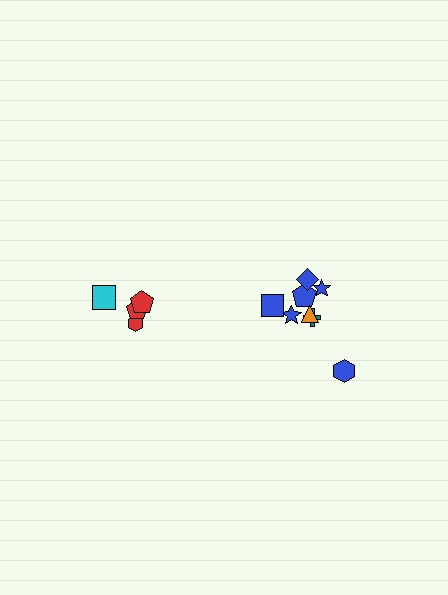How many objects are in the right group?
There are 8 objects.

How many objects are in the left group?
There are 4 objects.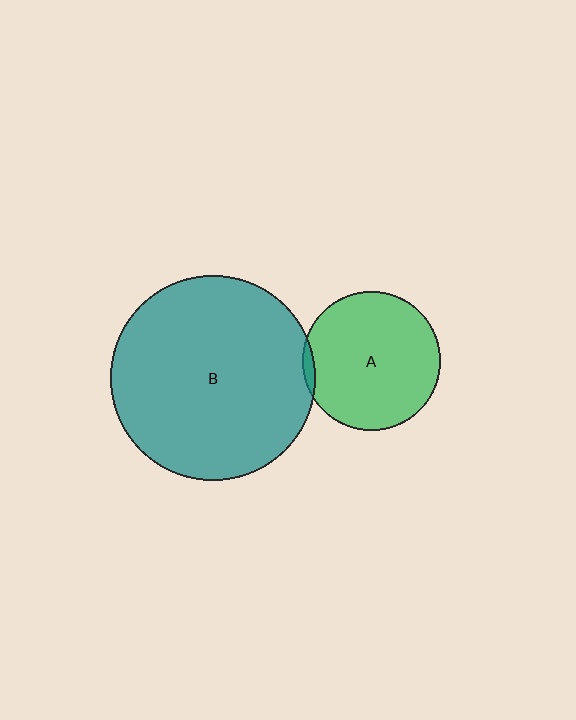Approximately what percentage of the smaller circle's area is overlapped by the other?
Approximately 5%.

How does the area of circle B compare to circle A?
Approximately 2.2 times.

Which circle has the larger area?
Circle B (teal).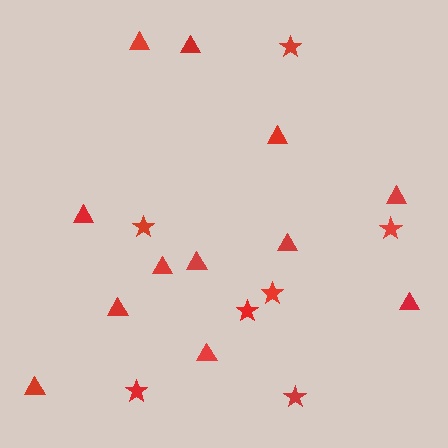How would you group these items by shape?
There are 2 groups: one group of triangles (12) and one group of stars (7).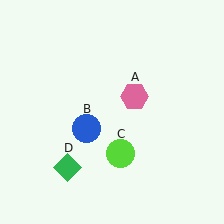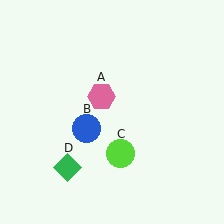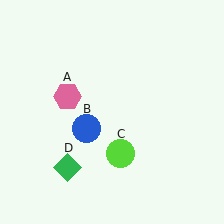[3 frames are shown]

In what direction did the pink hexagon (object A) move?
The pink hexagon (object A) moved left.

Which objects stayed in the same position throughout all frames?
Blue circle (object B) and lime circle (object C) and green diamond (object D) remained stationary.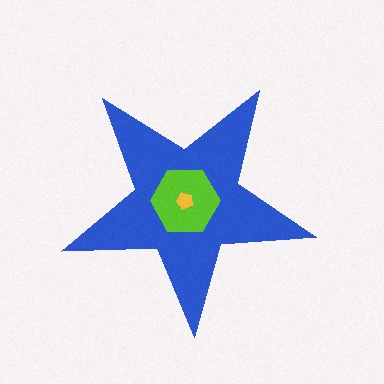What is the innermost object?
The yellow pentagon.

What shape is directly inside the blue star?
The lime hexagon.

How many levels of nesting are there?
3.